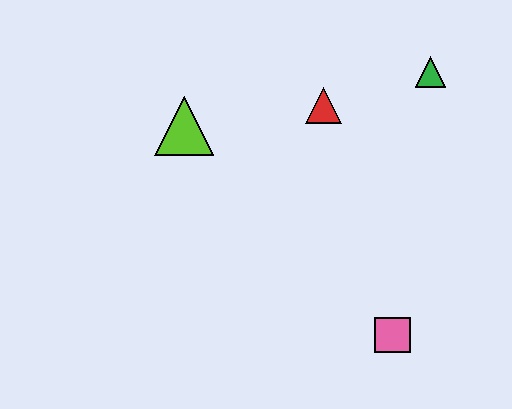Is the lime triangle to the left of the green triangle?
Yes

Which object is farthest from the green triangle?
The pink square is farthest from the green triangle.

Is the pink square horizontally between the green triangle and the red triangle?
Yes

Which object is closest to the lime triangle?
The red triangle is closest to the lime triangle.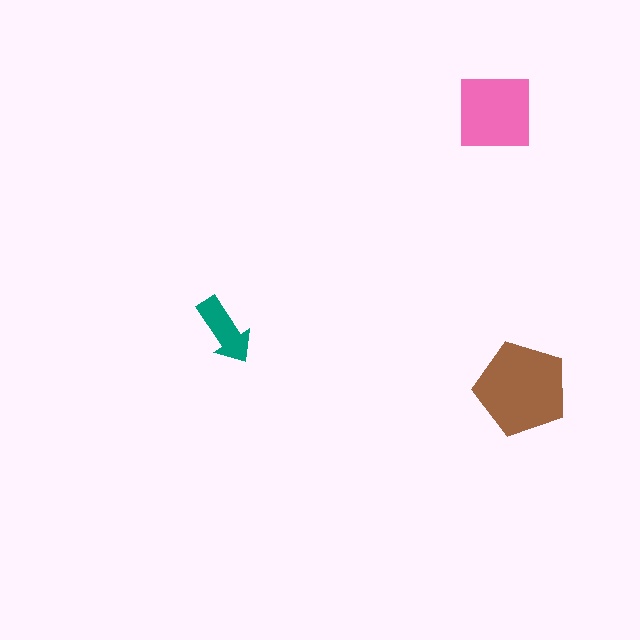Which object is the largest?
The brown pentagon.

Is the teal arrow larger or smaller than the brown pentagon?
Smaller.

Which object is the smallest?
The teal arrow.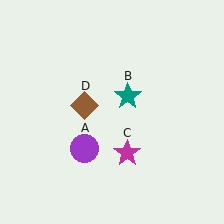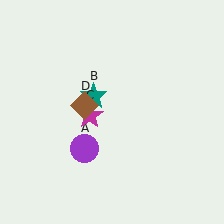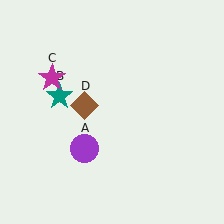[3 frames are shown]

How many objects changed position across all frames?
2 objects changed position: teal star (object B), magenta star (object C).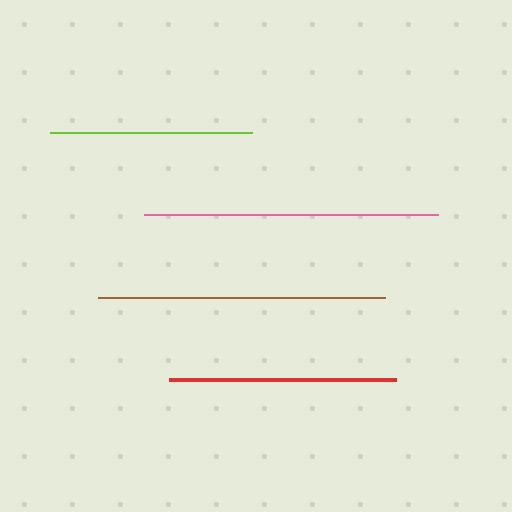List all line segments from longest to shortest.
From longest to shortest: pink, brown, red, lime.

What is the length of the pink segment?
The pink segment is approximately 294 pixels long.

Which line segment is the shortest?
The lime line is the shortest at approximately 203 pixels.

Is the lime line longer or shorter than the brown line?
The brown line is longer than the lime line.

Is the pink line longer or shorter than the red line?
The pink line is longer than the red line.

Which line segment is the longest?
The pink line is the longest at approximately 294 pixels.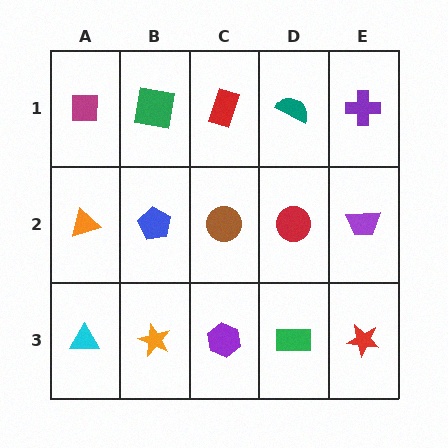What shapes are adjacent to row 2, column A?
A magenta square (row 1, column A), a cyan triangle (row 3, column A), a blue pentagon (row 2, column B).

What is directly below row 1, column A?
An orange triangle.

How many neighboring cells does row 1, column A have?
2.